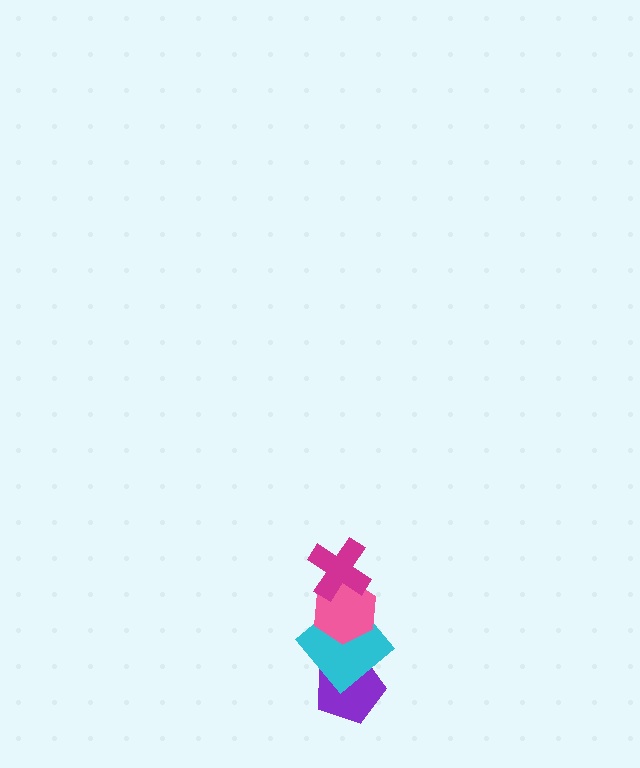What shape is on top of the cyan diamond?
The pink hexagon is on top of the cyan diamond.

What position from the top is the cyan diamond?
The cyan diamond is 3rd from the top.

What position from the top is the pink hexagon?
The pink hexagon is 2nd from the top.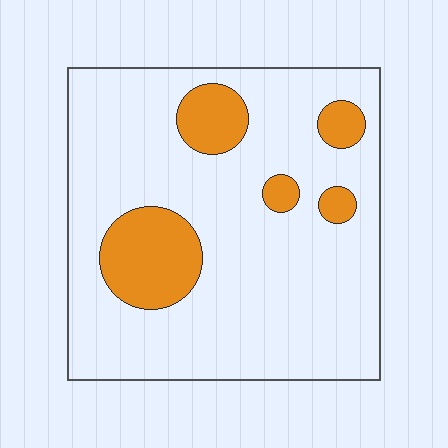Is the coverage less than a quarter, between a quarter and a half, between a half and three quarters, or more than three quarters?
Less than a quarter.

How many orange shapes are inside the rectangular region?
5.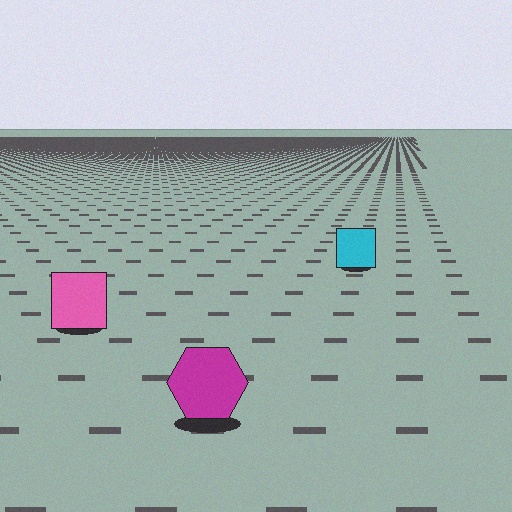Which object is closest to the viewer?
The magenta hexagon is closest. The texture marks near it are larger and more spread out.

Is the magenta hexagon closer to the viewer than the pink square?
Yes. The magenta hexagon is closer — you can tell from the texture gradient: the ground texture is coarser near it.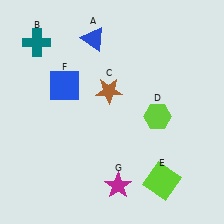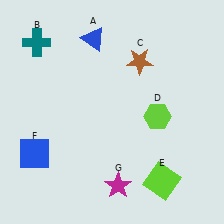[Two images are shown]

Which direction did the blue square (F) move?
The blue square (F) moved down.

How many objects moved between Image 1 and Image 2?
2 objects moved between the two images.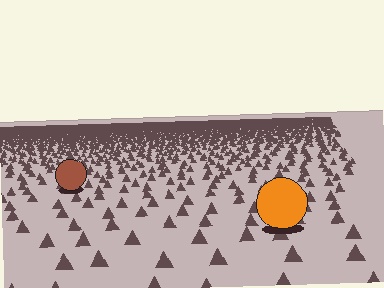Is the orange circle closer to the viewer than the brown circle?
Yes. The orange circle is closer — you can tell from the texture gradient: the ground texture is coarser near it.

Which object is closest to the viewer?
The orange circle is closest. The texture marks near it are larger and more spread out.